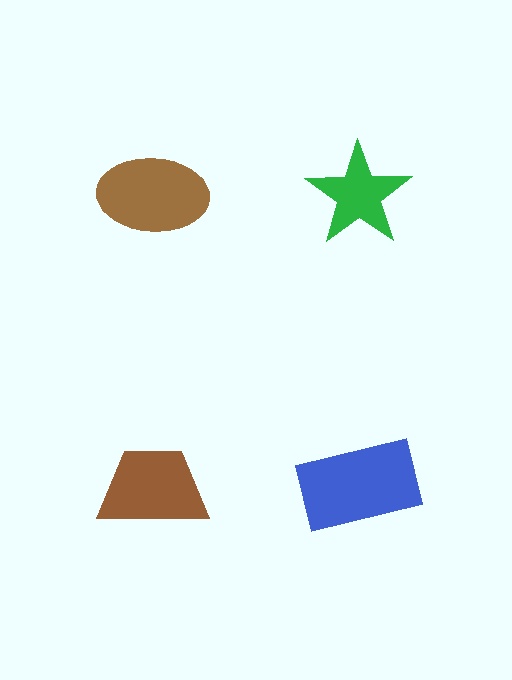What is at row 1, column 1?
A brown ellipse.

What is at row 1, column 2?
A green star.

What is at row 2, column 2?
A blue rectangle.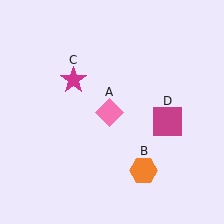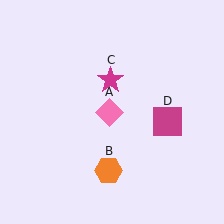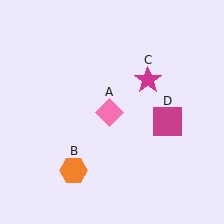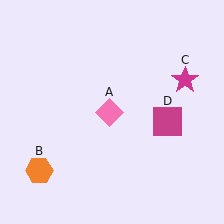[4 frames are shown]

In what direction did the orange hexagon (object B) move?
The orange hexagon (object B) moved left.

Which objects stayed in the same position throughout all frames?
Pink diamond (object A) and magenta square (object D) remained stationary.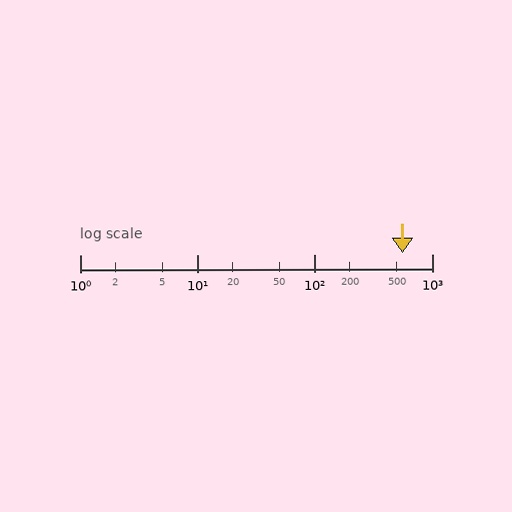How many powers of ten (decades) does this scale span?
The scale spans 3 decades, from 1 to 1000.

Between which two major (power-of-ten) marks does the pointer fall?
The pointer is between 100 and 1000.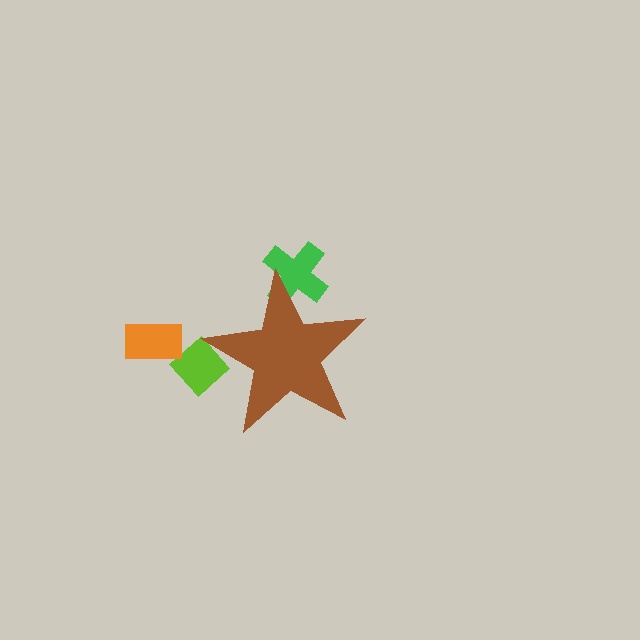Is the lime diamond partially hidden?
Yes, the lime diamond is partially hidden behind the brown star.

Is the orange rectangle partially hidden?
No, the orange rectangle is fully visible.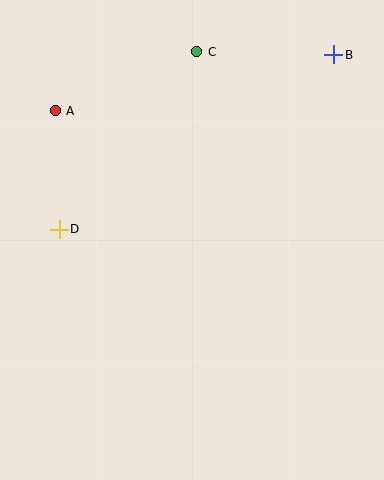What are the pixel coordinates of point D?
Point D is at (59, 229).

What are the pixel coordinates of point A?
Point A is at (55, 111).